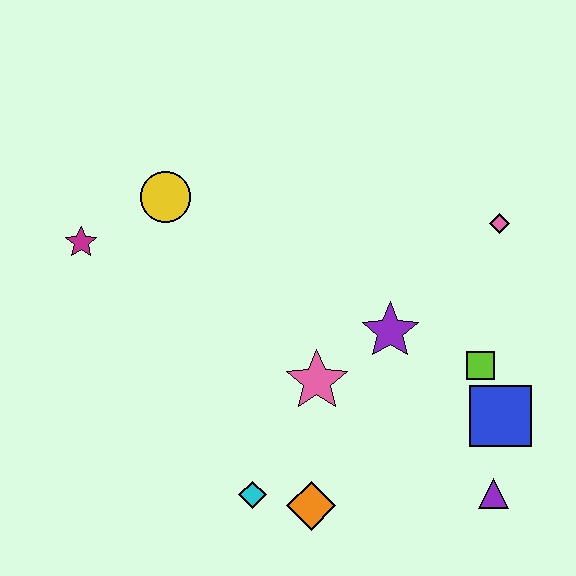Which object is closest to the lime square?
The blue square is closest to the lime square.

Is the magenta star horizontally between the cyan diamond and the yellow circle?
No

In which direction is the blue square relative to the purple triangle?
The blue square is above the purple triangle.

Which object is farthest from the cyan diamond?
The pink diamond is farthest from the cyan diamond.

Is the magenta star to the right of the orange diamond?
No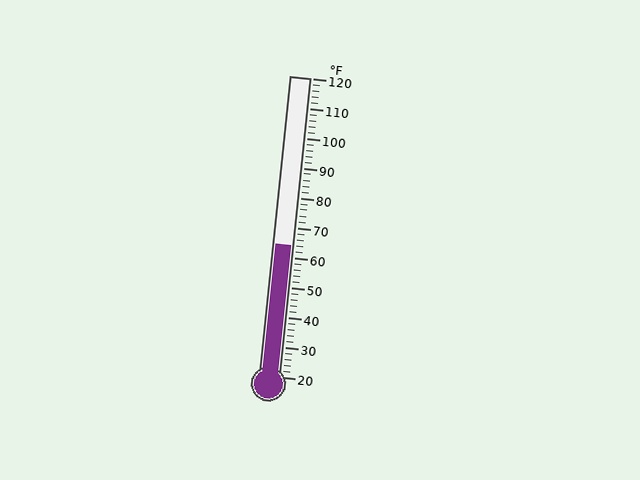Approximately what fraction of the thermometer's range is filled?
The thermometer is filled to approximately 45% of its range.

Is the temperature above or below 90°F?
The temperature is below 90°F.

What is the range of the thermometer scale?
The thermometer scale ranges from 20°F to 120°F.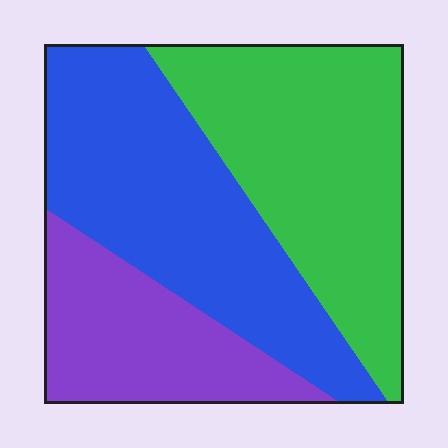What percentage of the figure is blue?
Blue takes up about two fifths (2/5) of the figure.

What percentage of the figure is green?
Green covers roughly 40% of the figure.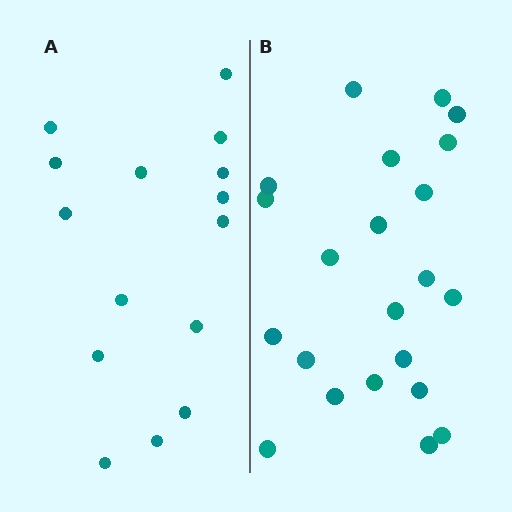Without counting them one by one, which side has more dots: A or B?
Region B (the right region) has more dots.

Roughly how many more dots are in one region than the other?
Region B has roughly 8 or so more dots than region A.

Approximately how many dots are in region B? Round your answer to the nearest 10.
About 20 dots. (The exact count is 22, which rounds to 20.)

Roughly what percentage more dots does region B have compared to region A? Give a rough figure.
About 45% more.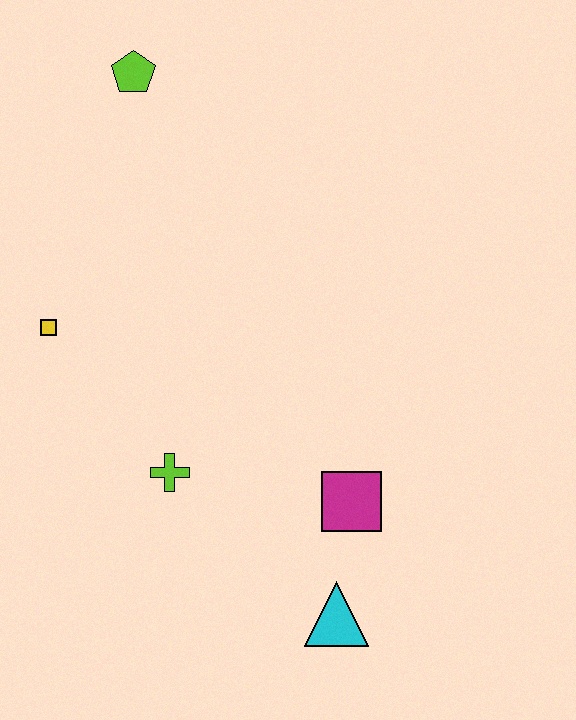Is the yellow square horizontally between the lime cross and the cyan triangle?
No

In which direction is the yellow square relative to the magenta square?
The yellow square is to the left of the magenta square.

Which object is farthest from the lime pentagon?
The cyan triangle is farthest from the lime pentagon.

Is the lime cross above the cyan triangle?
Yes